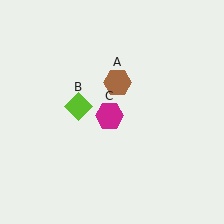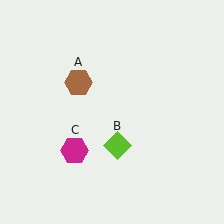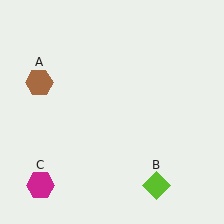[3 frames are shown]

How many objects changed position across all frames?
3 objects changed position: brown hexagon (object A), lime diamond (object B), magenta hexagon (object C).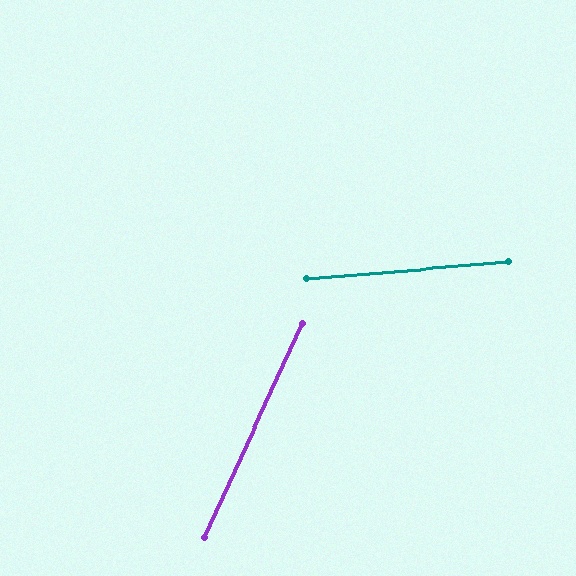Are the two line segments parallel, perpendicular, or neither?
Neither parallel nor perpendicular — they differ by about 61°.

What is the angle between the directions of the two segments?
Approximately 61 degrees.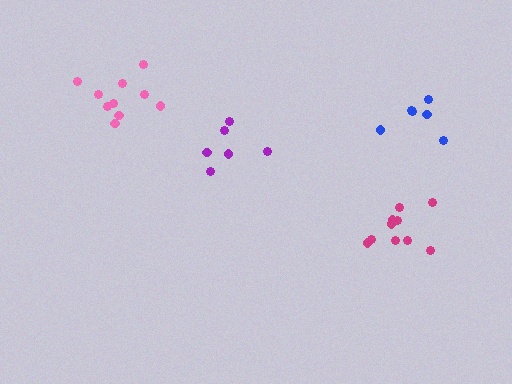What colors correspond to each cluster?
The clusters are colored: pink, blue, magenta, purple.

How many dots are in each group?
Group 1: 10 dots, Group 2: 6 dots, Group 3: 10 dots, Group 4: 6 dots (32 total).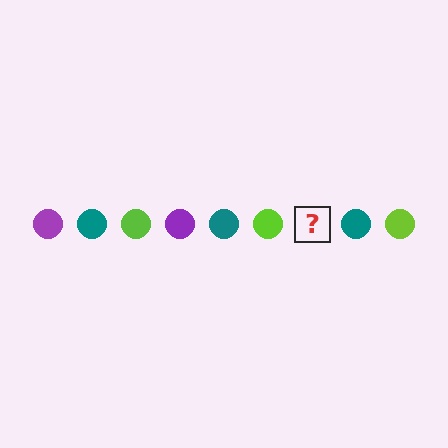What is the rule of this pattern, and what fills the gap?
The rule is that the pattern cycles through purple, teal, lime circles. The gap should be filled with a purple circle.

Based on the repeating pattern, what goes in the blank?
The blank should be a purple circle.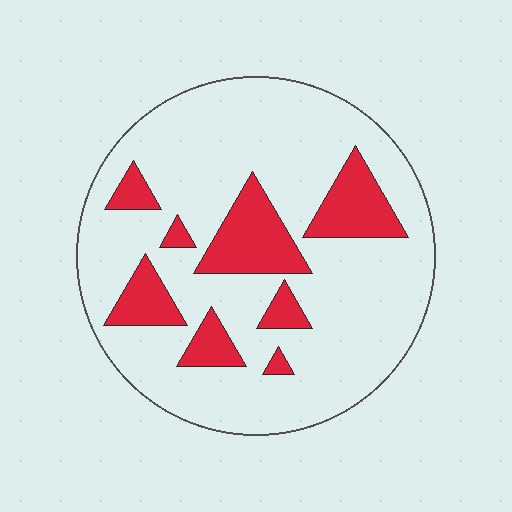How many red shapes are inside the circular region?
8.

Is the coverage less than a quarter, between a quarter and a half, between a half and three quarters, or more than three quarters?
Less than a quarter.